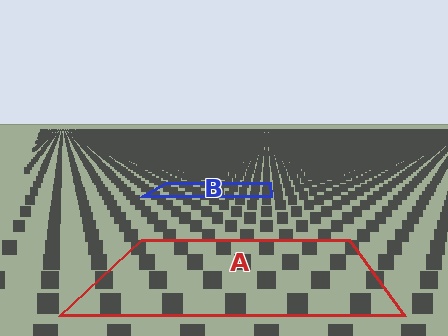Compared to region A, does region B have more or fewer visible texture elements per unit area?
Region B has more texture elements per unit area — they are packed more densely because it is farther away.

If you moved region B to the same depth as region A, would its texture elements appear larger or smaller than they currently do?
They would appear larger. At a closer depth, the same texture elements are projected at a bigger on-screen size.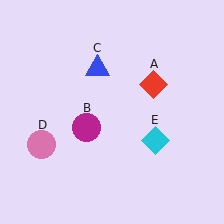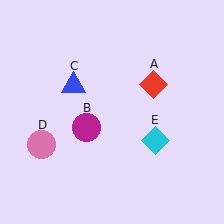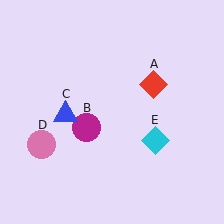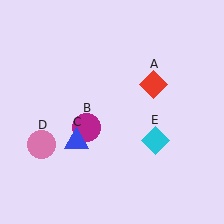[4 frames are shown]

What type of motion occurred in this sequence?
The blue triangle (object C) rotated counterclockwise around the center of the scene.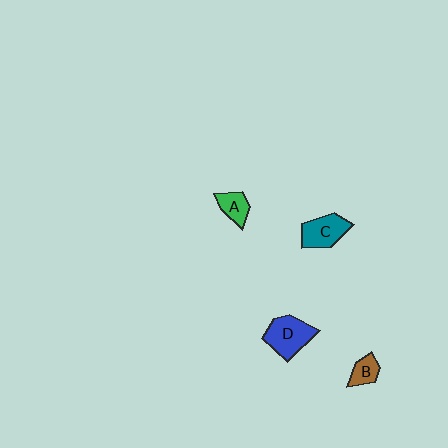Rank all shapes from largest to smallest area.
From largest to smallest: D (blue), C (teal), A (green), B (brown).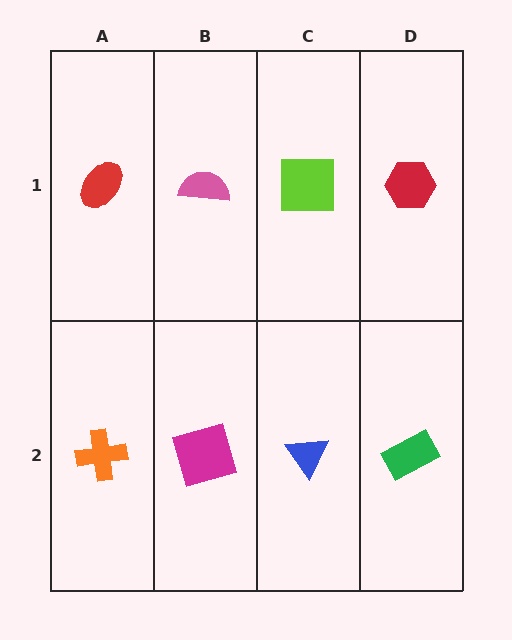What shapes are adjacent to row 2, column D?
A red hexagon (row 1, column D), a blue triangle (row 2, column C).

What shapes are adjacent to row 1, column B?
A magenta square (row 2, column B), a red ellipse (row 1, column A), a lime square (row 1, column C).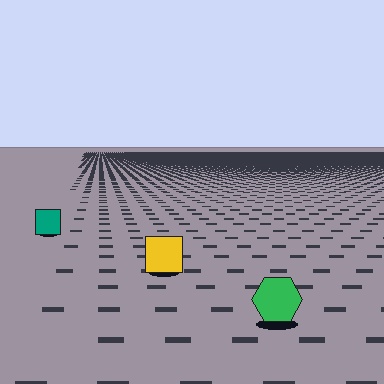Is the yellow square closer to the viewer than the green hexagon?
No. The green hexagon is closer — you can tell from the texture gradient: the ground texture is coarser near it.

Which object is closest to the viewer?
The green hexagon is closest. The texture marks near it are larger and more spread out.